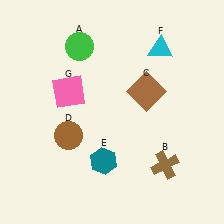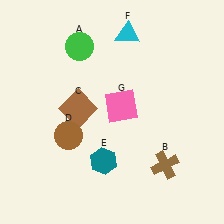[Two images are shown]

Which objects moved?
The objects that moved are: the brown square (C), the cyan triangle (F), the pink square (G).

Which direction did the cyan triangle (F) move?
The cyan triangle (F) moved left.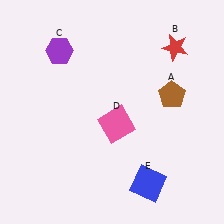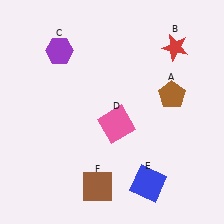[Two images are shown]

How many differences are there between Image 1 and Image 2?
There is 1 difference between the two images.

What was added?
A brown square (F) was added in Image 2.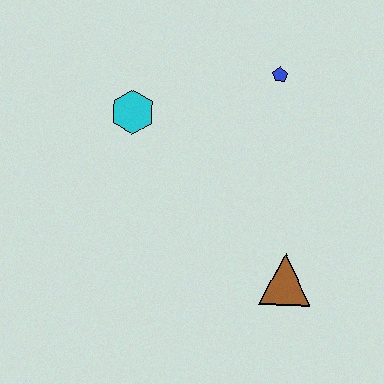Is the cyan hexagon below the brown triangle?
No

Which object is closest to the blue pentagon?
The cyan hexagon is closest to the blue pentagon.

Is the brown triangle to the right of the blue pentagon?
Yes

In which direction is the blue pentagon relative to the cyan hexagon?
The blue pentagon is to the right of the cyan hexagon.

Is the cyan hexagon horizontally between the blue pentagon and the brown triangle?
No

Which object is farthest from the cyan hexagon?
The brown triangle is farthest from the cyan hexagon.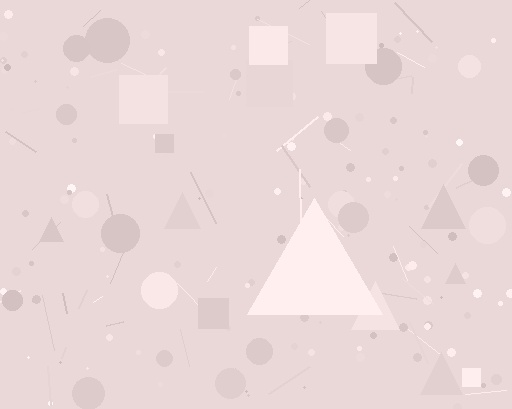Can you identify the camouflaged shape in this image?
The camouflaged shape is a triangle.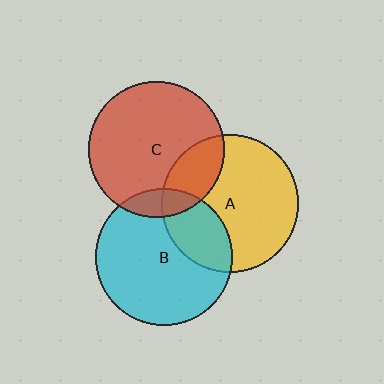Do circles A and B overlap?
Yes.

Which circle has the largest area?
Circle A (yellow).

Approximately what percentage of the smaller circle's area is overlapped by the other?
Approximately 25%.